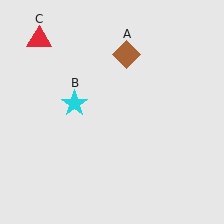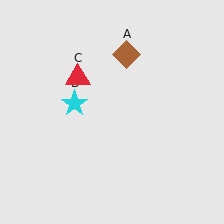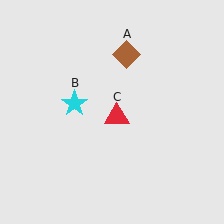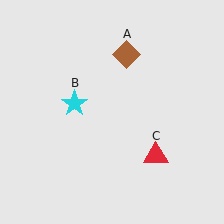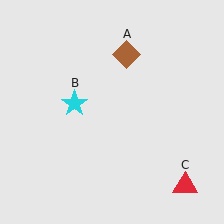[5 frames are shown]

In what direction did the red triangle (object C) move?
The red triangle (object C) moved down and to the right.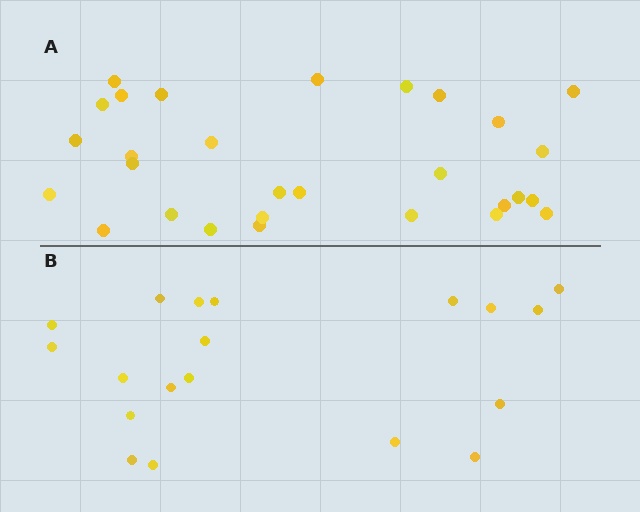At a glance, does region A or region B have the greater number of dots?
Region A (the top region) has more dots.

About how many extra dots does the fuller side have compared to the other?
Region A has roughly 10 or so more dots than region B.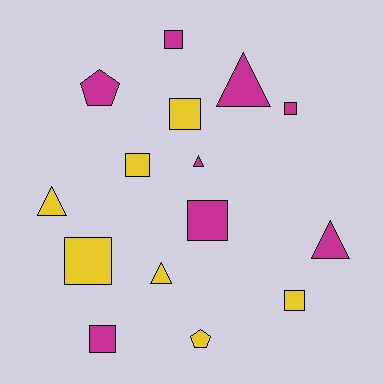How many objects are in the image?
There are 15 objects.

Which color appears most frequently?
Magenta, with 8 objects.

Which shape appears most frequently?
Square, with 8 objects.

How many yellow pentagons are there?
There is 1 yellow pentagon.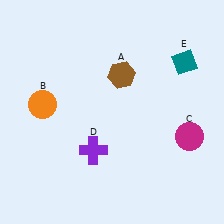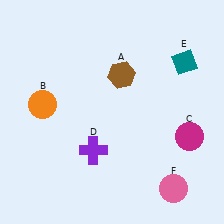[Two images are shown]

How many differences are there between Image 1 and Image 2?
There is 1 difference between the two images.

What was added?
A pink circle (F) was added in Image 2.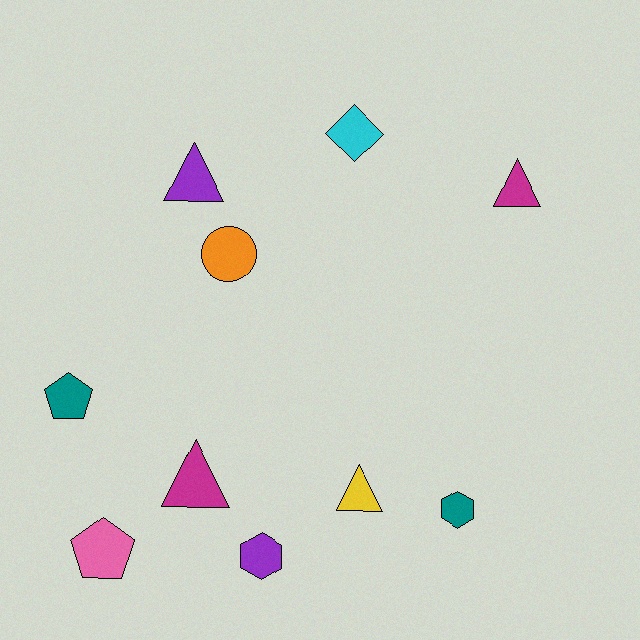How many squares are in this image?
There are no squares.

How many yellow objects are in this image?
There is 1 yellow object.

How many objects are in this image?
There are 10 objects.